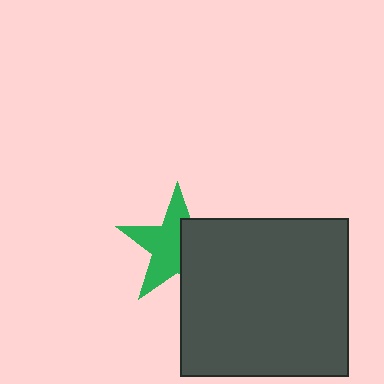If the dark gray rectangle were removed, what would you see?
You would see the complete green star.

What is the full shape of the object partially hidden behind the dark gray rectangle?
The partially hidden object is a green star.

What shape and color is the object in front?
The object in front is a dark gray rectangle.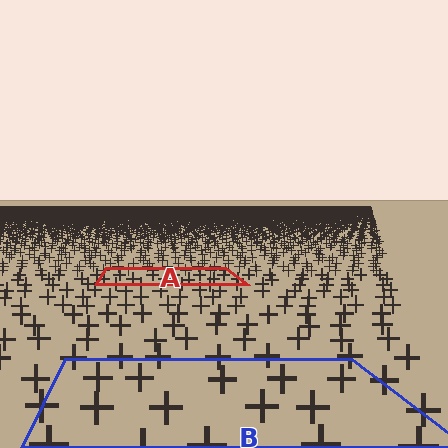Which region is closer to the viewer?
Region B is closer. The texture elements there are larger and more spread out.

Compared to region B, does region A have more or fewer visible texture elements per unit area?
Region A has more texture elements per unit area — they are packed more densely because it is farther away.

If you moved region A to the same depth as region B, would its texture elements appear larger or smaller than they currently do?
They would appear larger. At a closer depth, the same texture elements are projected at a bigger on-screen size.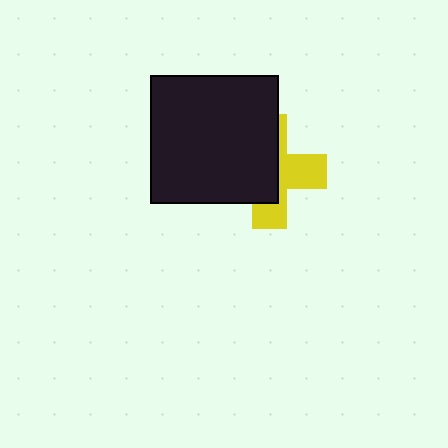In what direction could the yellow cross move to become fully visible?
The yellow cross could move right. That would shift it out from behind the black square entirely.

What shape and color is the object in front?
The object in front is a black square.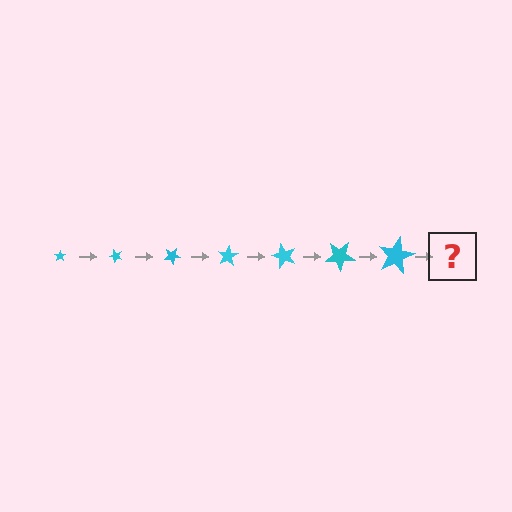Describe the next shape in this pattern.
It should be a star, larger than the previous one and rotated 350 degrees from the start.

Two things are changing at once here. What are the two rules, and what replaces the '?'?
The two rules are that the star grows larger each step and it rotates 50 degrees each step. The '?' should be a star, larger than the previous one and rotated 350 degrees from the start.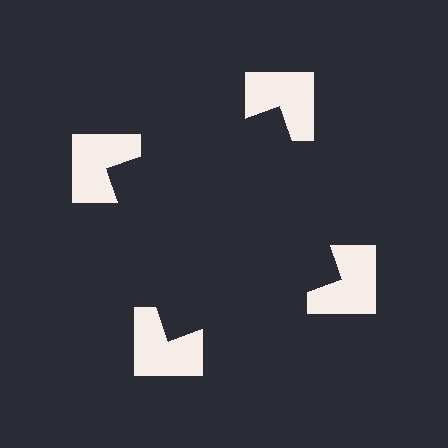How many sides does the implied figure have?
4 sides.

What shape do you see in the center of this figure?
An illusory square — its edges are inferred from the aligned wedge cuts in the notched squares, not physically drawn.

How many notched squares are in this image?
There are 4 — one at each vertex of the illusory square.